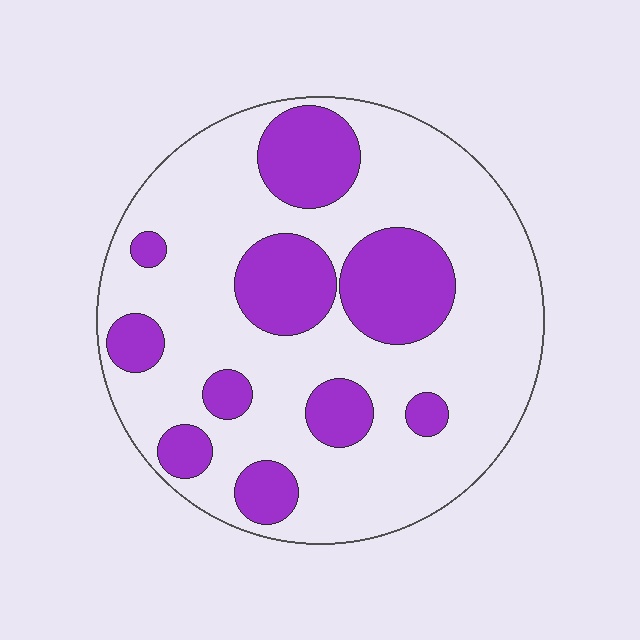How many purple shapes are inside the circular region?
10.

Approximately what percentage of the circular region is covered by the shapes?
Approximately 30%.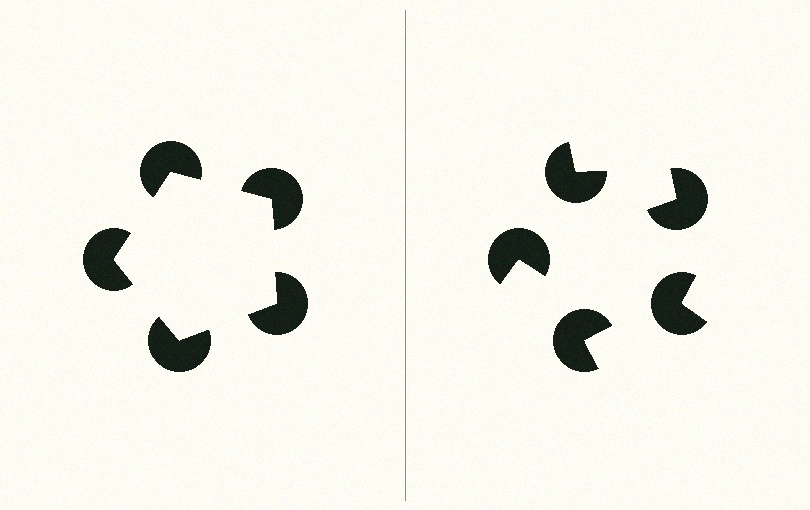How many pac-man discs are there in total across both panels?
10 — 5 on each side.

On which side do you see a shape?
An illusory pentagon appears on the left side. On the right side the wedge cuts are rotated, so no coherent shape forms.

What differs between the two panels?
The pac-man discs are positioned identically on both sides; only the wedge orientations differ. On the left they align to a pentagon; on the right they are misaligned.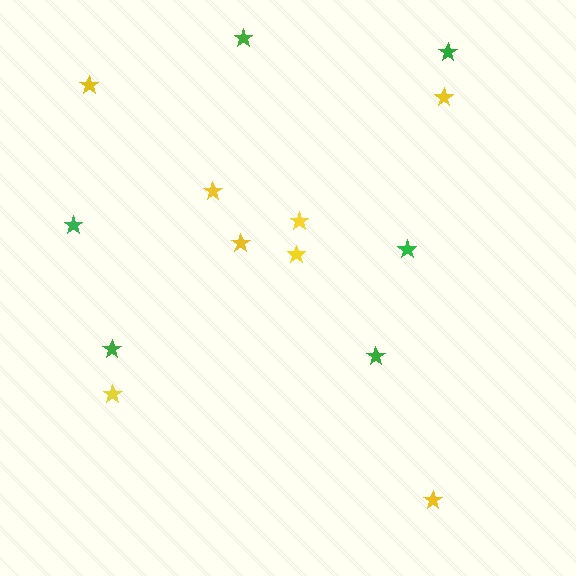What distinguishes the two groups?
There are 2 groups: one group of yellow stars (8) and one group of green stars (6).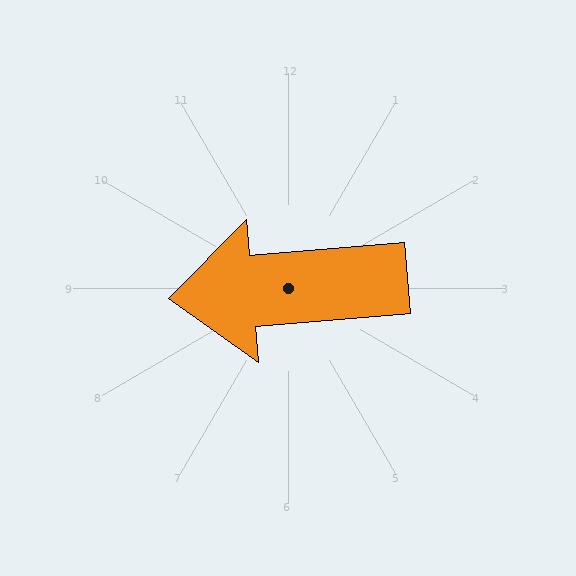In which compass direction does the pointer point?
West.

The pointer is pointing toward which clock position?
Roughly 9 o'clock.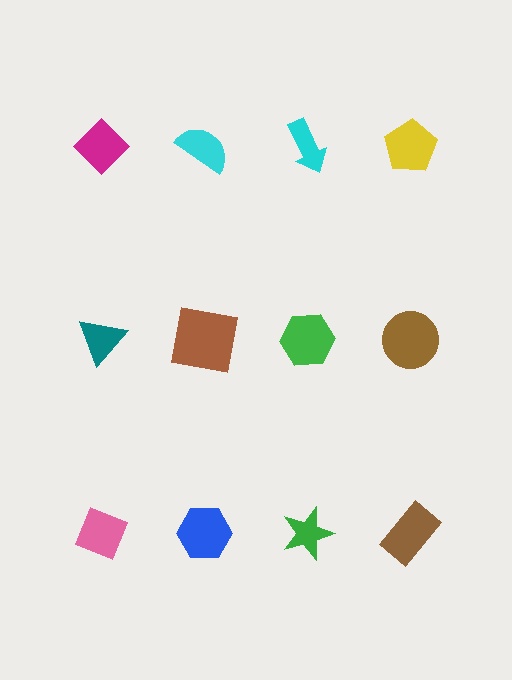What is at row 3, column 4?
A brown rectangle.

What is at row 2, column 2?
A brown square.